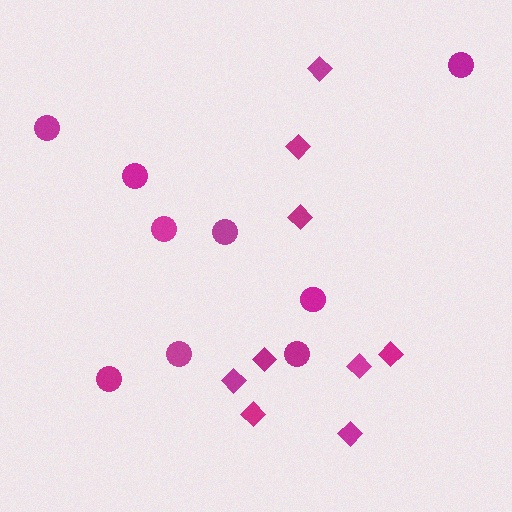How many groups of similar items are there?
There are 2 groups: one group of diamonds (9) and one group of circles (9).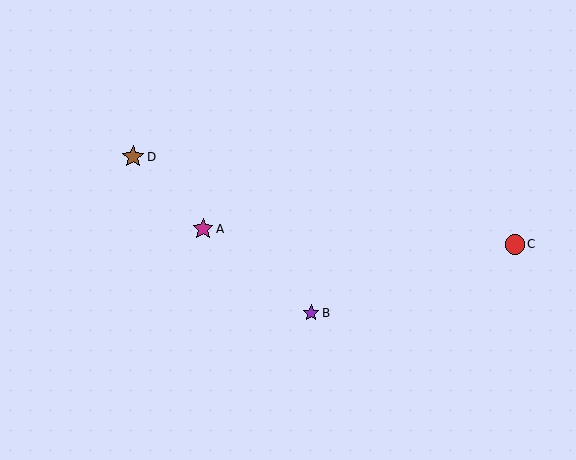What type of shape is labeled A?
Shape A is a magenta star.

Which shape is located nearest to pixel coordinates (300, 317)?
The purple star (labeled B) at (311, 313) is nearest to that location.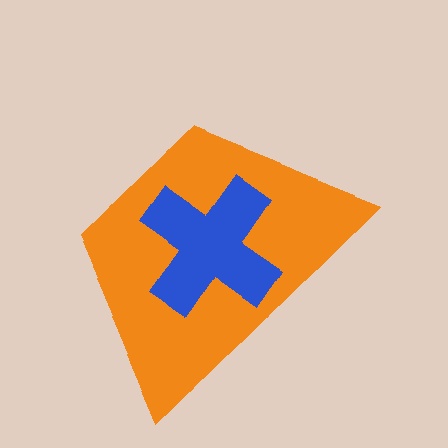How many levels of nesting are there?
2.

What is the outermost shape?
The orange trapezoid.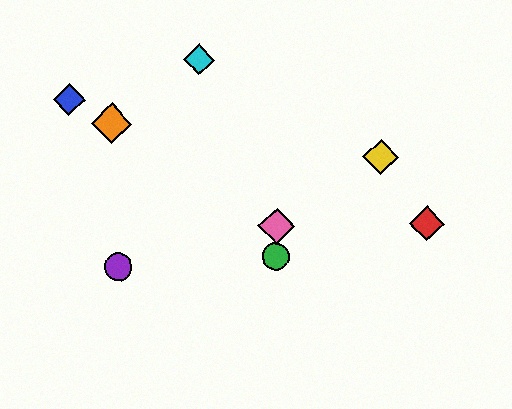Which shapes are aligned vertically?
The green circle, the pink diamond are aligned vertically.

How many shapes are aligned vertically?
2 shapes (the green circle, the pink diamond) are aligned vertically.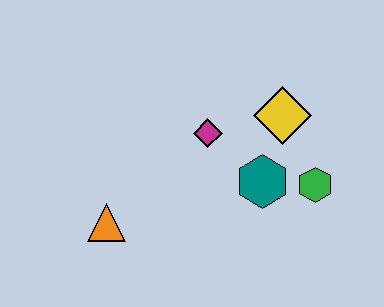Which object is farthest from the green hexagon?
The orange triangle is farthest from the green hexagon.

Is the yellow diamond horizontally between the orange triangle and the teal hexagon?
No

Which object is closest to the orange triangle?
The magenta diamond is closest to the orange triangle.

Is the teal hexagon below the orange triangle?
No